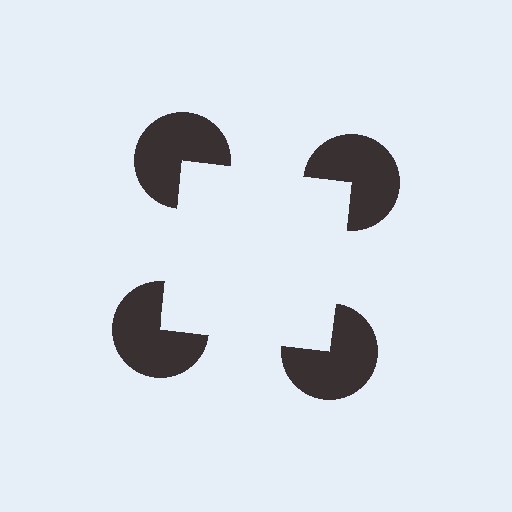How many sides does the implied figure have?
4 sides.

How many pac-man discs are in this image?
There are 4 — one at each vertex of the illusory square.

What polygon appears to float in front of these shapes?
An illusory square — its edges are inferred from the aligned wedge cuts in the pac-man discs, not physically drawn.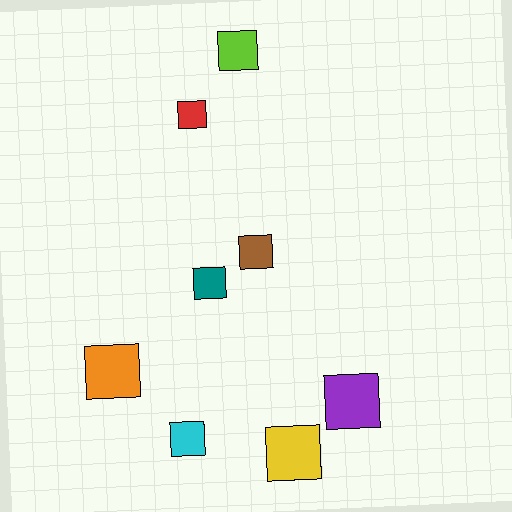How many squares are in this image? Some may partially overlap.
There are 8 squares.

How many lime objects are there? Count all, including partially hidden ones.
There is 1 lime object.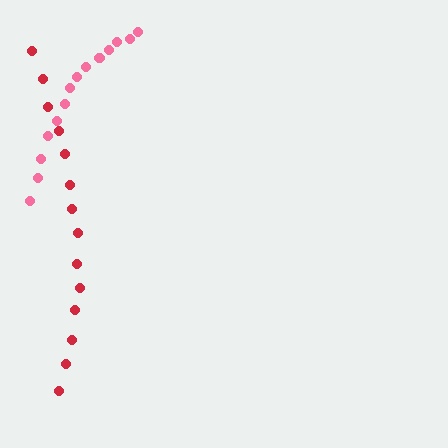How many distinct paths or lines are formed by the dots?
There are 2 distinct paths.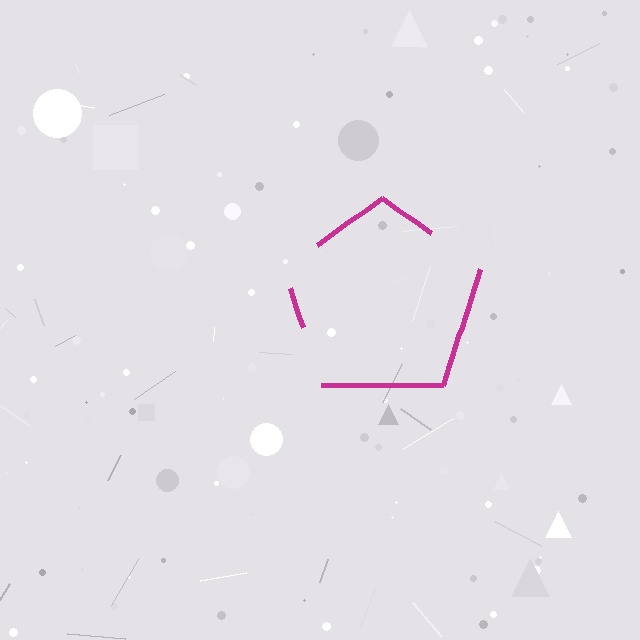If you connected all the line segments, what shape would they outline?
They would outline a pentagon.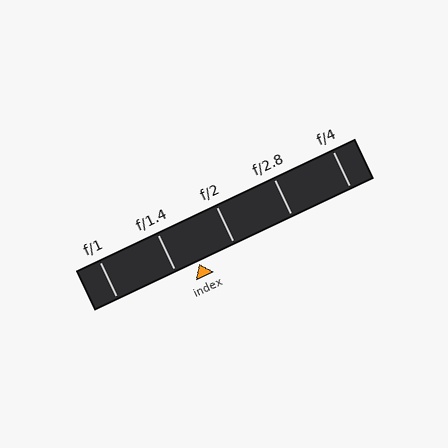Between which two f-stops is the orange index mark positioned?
The index mark is between f/1.4 and f/2.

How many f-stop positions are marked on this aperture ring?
There are 5 f-stop positions marked.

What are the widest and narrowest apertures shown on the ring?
The widest aperture shown is f/1 and the narrowest is f/4.